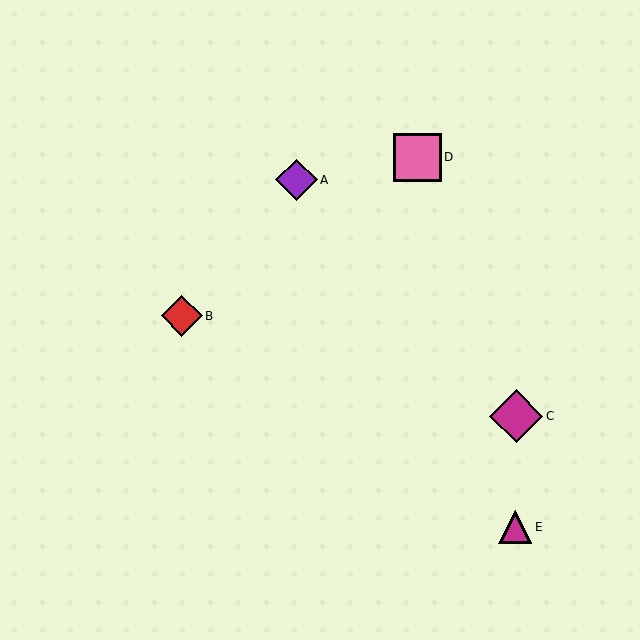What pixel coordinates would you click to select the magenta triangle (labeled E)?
Click at (515, 527) to select the magenta triangle E.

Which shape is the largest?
The magenta diamond (labeled C) is the largest.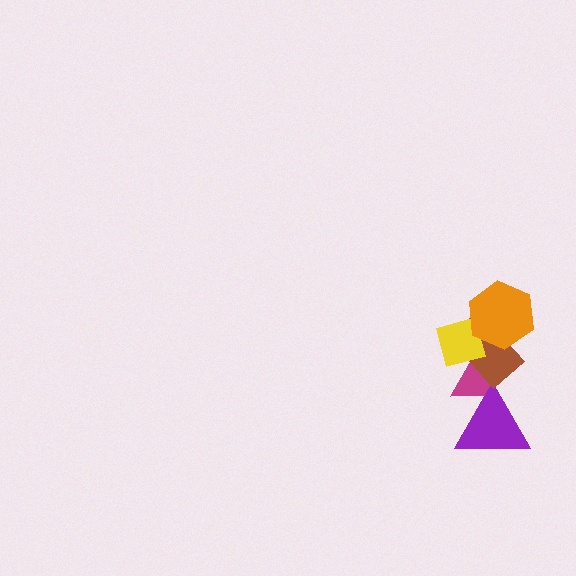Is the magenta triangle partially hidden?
Yes, it is partially covered by another shape.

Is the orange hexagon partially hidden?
No, no other shape covers it.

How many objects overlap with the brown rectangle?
3 objects overlap with the brown rectangle.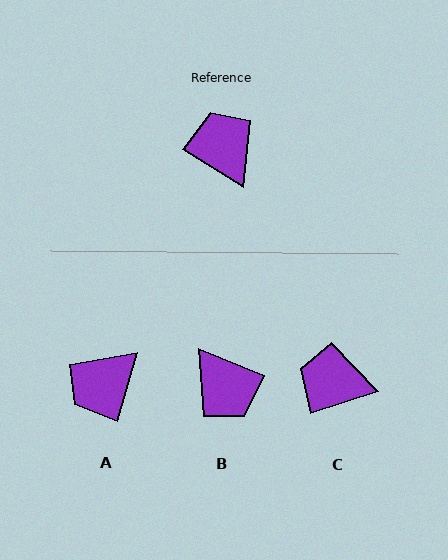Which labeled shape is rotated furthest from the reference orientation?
B, about 170 degrees away.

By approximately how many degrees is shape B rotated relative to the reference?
Approximately 170 degrees clockwise.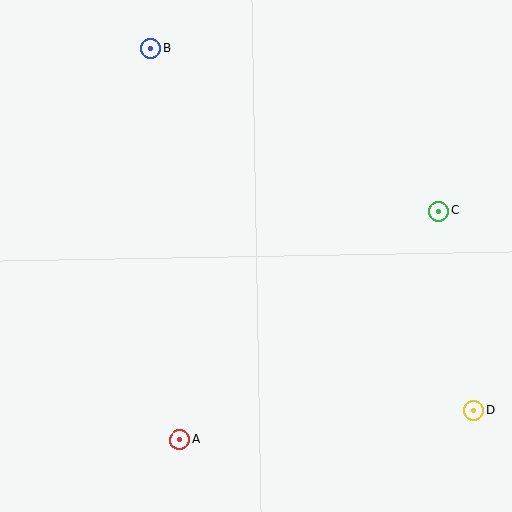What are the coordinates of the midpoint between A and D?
The midpoint between A and D is at (327, 425).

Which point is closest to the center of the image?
Point C at (439, 211) is closest to the center.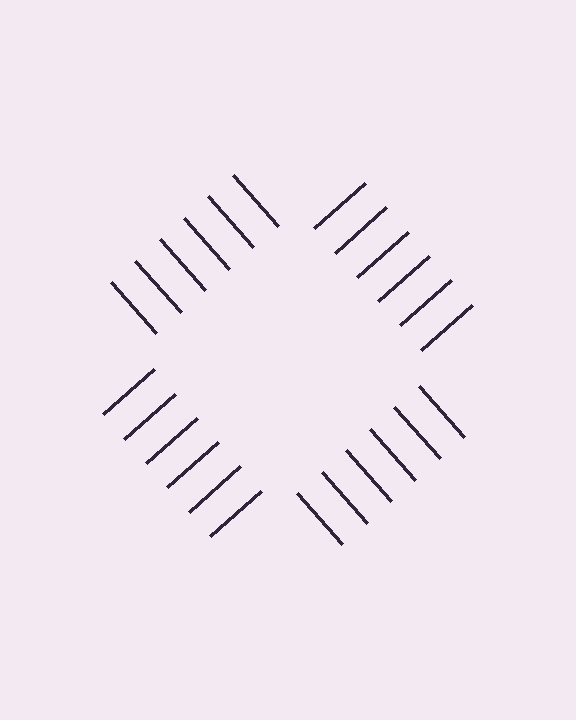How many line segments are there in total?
24 — 6 along each of the 4 edges.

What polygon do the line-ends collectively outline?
An illusory square — the line segments terminate on its edges but no continuous stroke is drawn.